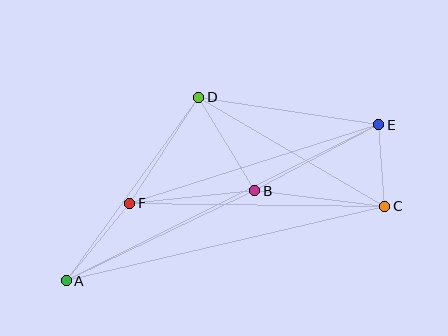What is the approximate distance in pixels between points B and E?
The distance between B and E is approximately 141 pixels.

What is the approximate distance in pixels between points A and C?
The distance between A and C is approximately 327 pixels.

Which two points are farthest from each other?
Points A and E are farthest from each other.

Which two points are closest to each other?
Points C and E are closest to each other.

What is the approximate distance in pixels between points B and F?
The distance between B and F is approximately 126 pixels.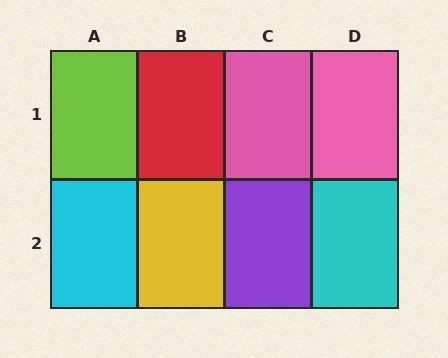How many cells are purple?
1 cell is purple.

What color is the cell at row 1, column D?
Pink.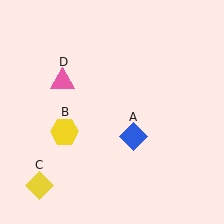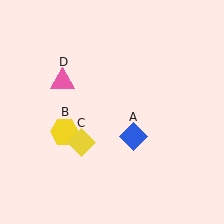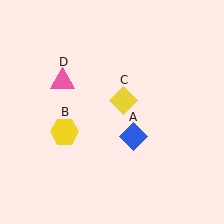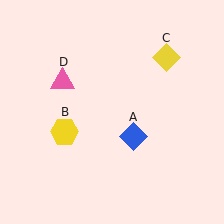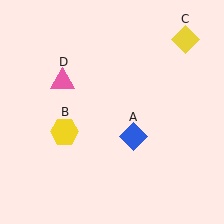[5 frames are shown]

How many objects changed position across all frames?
1 object changed position: yellow diamond (object C).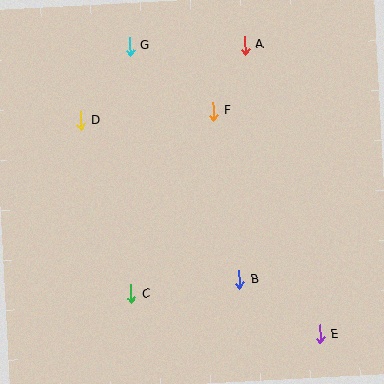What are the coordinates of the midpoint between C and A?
The midpoint between C and A is at (188, 170).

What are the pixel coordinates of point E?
Point E is at (320, 334).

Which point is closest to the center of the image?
Point F at (213, 111) is closest to the center.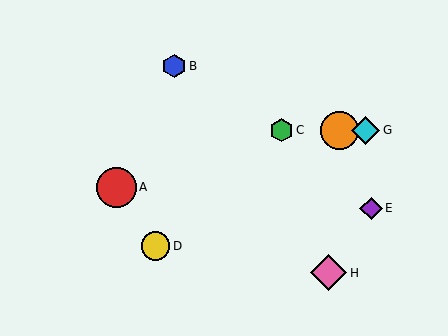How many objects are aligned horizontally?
3 objects (C, F, G) are aligned horizontally.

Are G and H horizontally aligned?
No, G is at y≈130 and H is at y≈273.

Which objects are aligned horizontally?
Objects C, F, G are aligned horizontally.